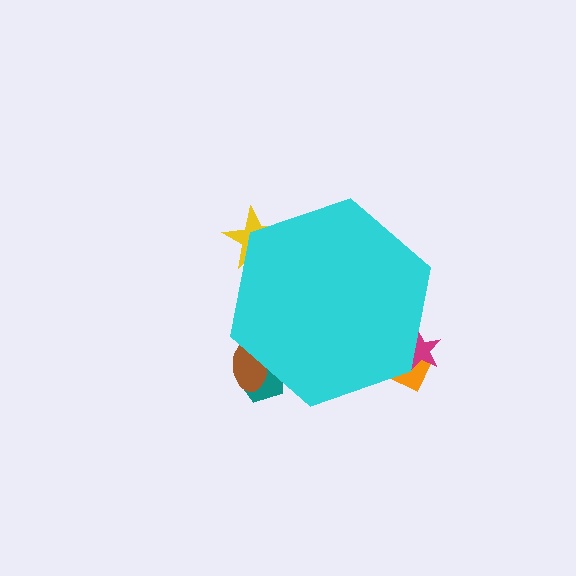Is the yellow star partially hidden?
Yes, the yellow star is partially hidden behind the cyan hexagon.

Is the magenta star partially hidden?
Yes, the magenta star is partially hidden behind the cyan hexagon.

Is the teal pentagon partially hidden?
Yes, the teal pentagon is partially hidden behind the cyan hexagon.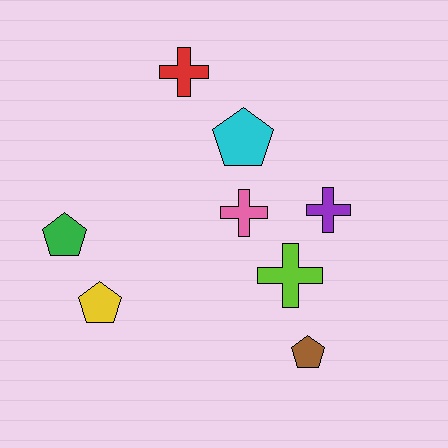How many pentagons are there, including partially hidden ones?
There are 4 pentagons.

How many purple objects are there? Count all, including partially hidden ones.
There is 1 purple object.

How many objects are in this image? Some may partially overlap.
There are 8 objects.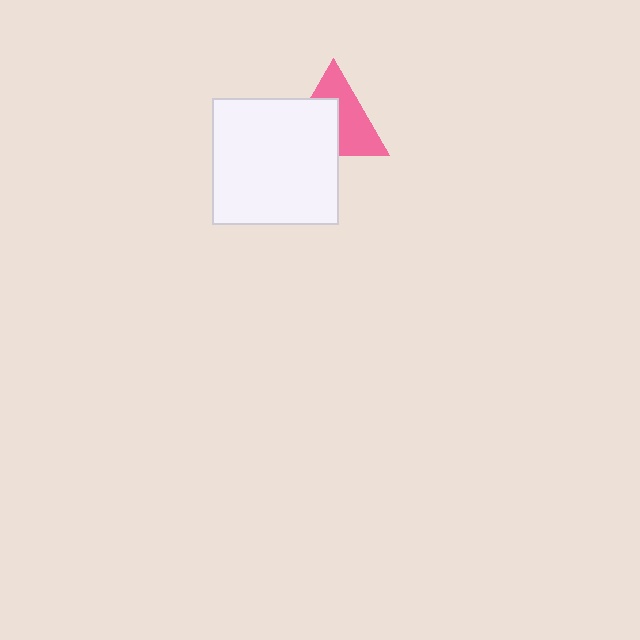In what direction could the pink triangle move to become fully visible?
The pink triangle could move toward the upper-right. That would shift it out from behind the white square entirely.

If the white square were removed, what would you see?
You would see the complete pink triangle.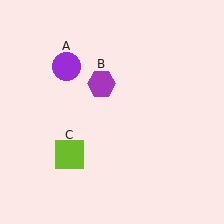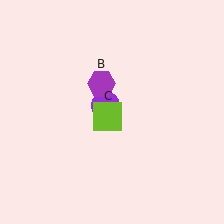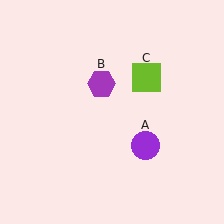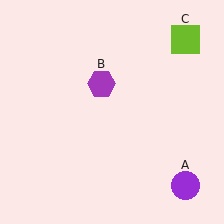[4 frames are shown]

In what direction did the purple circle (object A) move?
The purple circle (object A) moved down and to the right.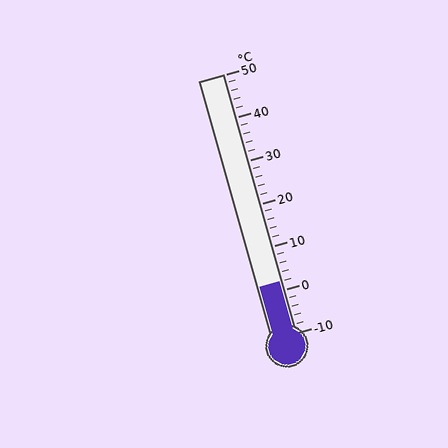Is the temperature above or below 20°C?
The temperature is below 20°C.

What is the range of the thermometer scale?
The thermometer scale ranges from -10°C to 50°C.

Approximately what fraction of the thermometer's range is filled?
The thermometer is filled to approximately 20% of its range.